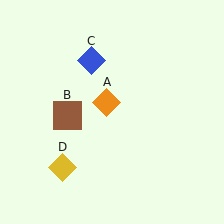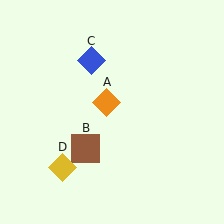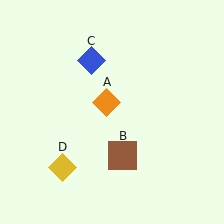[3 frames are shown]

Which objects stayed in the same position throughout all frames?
Orange diamond (object A) and blue diamond (object C) and yellow diamond (object D) remained stationary.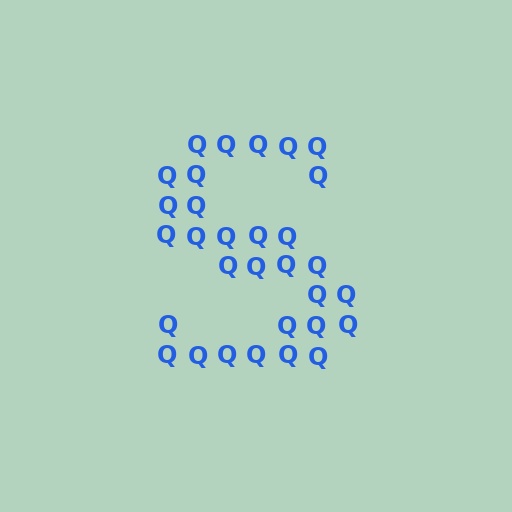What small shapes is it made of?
It is made of small letter Q's.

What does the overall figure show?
The overall figure shows the letter S.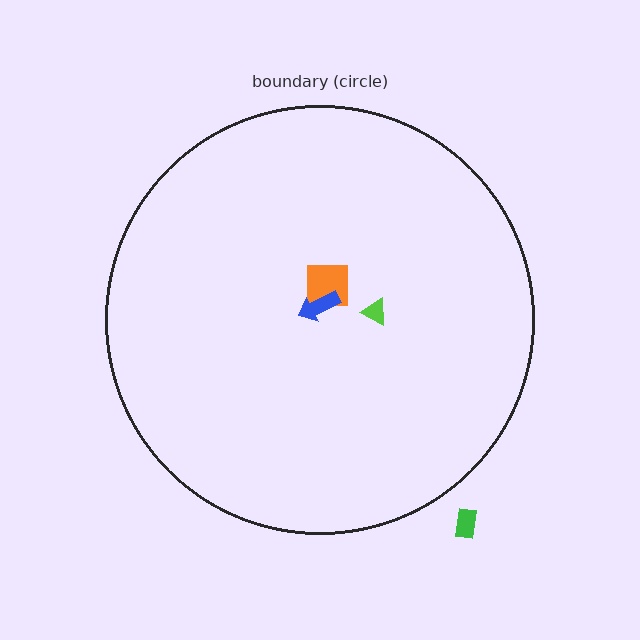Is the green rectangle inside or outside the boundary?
Outside.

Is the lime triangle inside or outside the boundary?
Inside.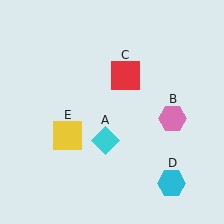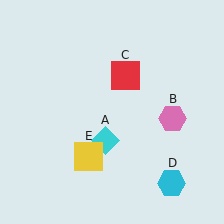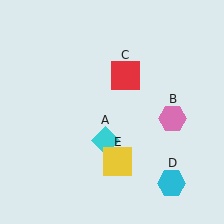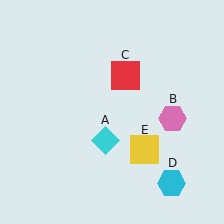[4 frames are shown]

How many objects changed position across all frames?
1 object changed position: yellow square (object E).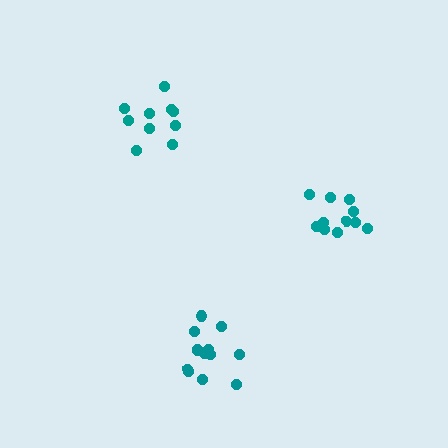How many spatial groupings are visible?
There are 3 spatial groupings.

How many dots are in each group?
Group 1: 10 dots, Group 2: 11 dots, Group 3: 13 dots (34 total).